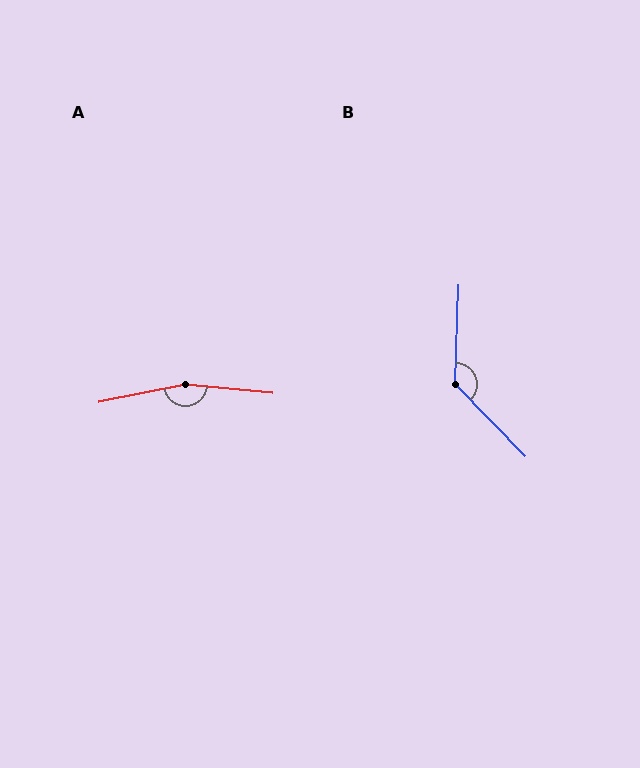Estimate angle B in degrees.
Approximately 134 degrees.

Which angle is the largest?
A, at approximately 163 degrees.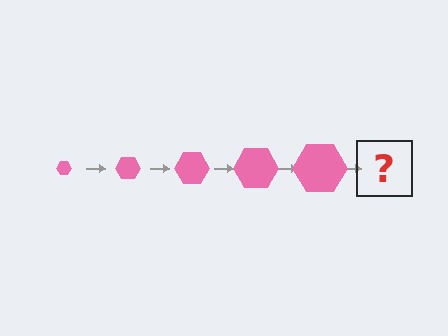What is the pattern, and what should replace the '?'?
The pattern is that the hexagon gets progressively larger each step. The '?' should be a pink hexagon, larger than the previous one.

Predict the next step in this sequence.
The next step is a pink hexagon, larger than the previous one.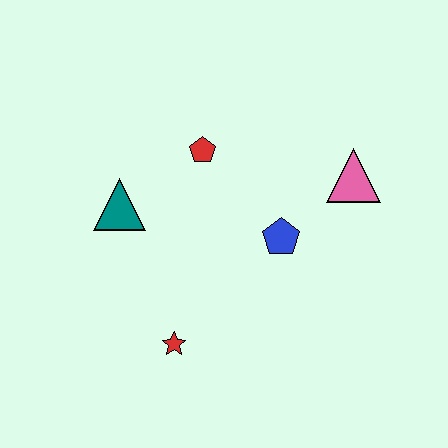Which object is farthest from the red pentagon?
The red star is farthest from the red pentagon.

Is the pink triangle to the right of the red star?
Yes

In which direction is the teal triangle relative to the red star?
The teal triangle is above the red star.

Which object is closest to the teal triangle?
The red pentagon is closest to the teal triangle.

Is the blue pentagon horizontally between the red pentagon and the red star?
No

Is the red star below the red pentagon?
Yes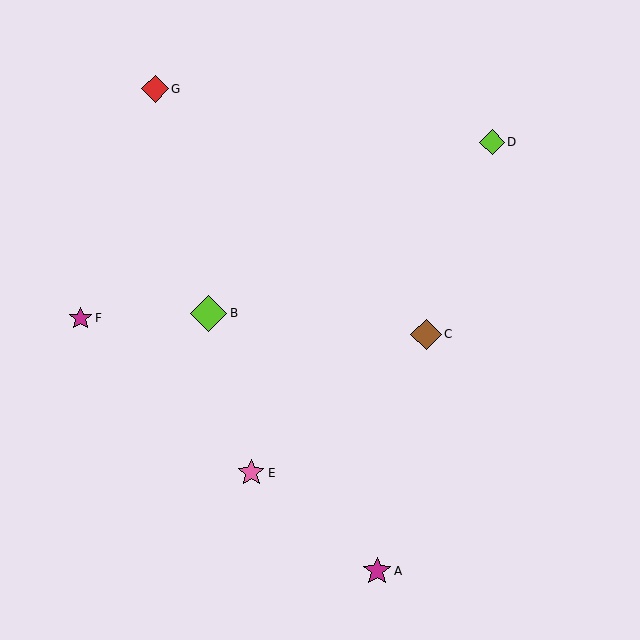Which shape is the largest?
The lime diamond (labeled B) is the largest.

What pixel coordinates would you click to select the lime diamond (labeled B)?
Click at (209, 313) to select the lime diamond B.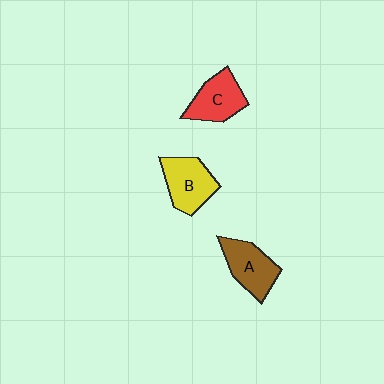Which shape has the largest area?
Shape B (yellow).